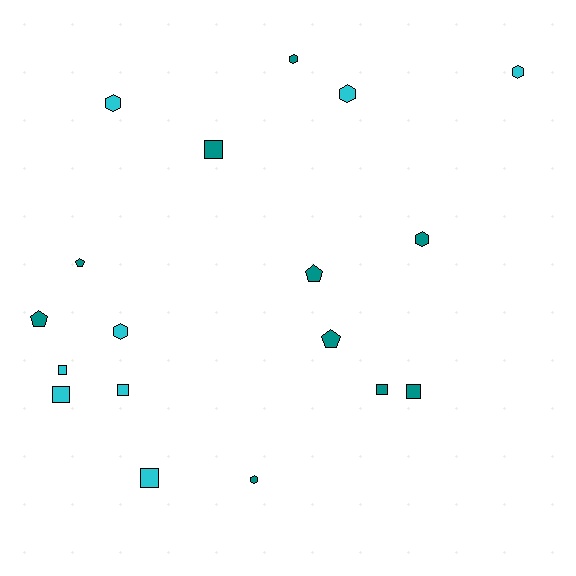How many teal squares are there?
There are 3 teal squares.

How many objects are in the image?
There are 18 objects.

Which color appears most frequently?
Teal, with 10 objects.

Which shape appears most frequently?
Square, with 7 objects.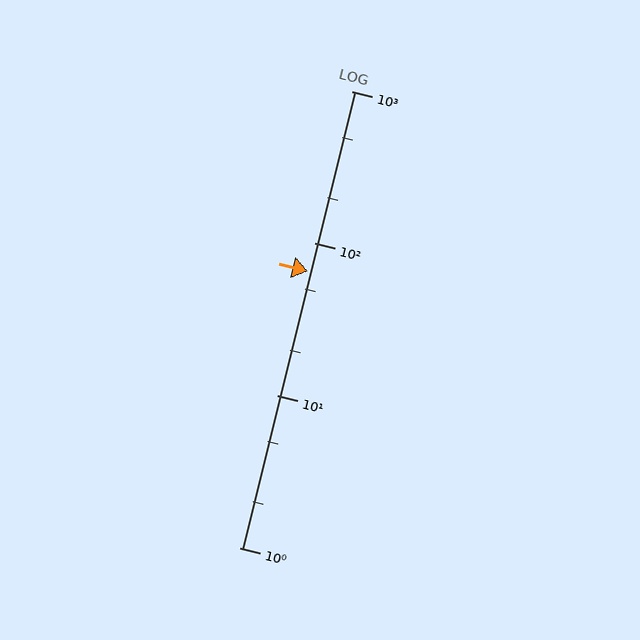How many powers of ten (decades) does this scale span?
The scale spans 3 decades, from 1 to 1000.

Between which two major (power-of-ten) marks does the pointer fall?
The pointer is between 10 and 100.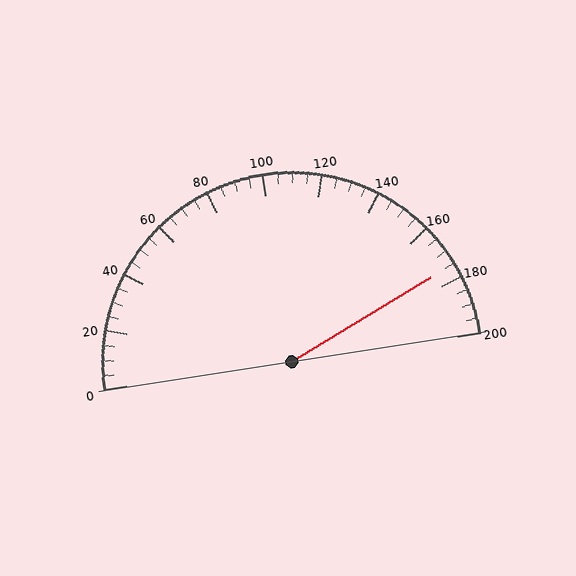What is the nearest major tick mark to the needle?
The nearest major tick mark is 180.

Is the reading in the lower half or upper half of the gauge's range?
The reading is in the upper half of the range (0 to 200).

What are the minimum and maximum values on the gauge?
The gauge ranges from 0 to 200.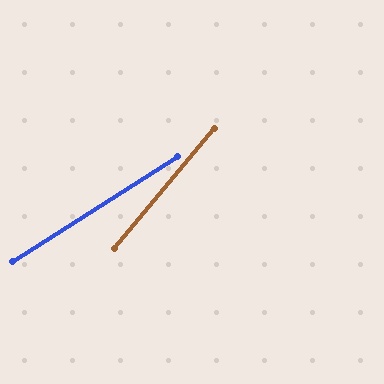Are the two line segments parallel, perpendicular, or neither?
Neither parallel nor perpendicular — they differ by about 17°.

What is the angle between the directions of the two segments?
Approximately 17 degrees.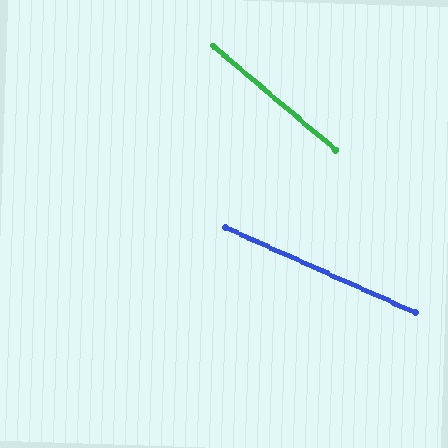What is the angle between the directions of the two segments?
Approximately 16 degrees.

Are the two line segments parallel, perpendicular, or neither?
Neither parallel nor perpendicular — they differ by about 16°.